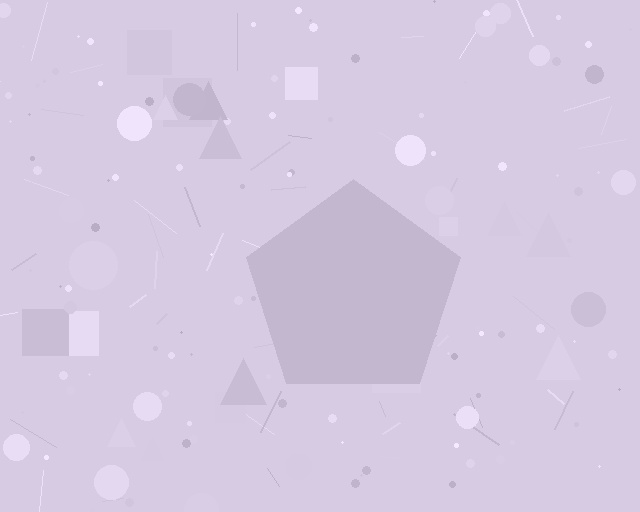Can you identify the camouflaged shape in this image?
The camouflaged shape is a pentagon.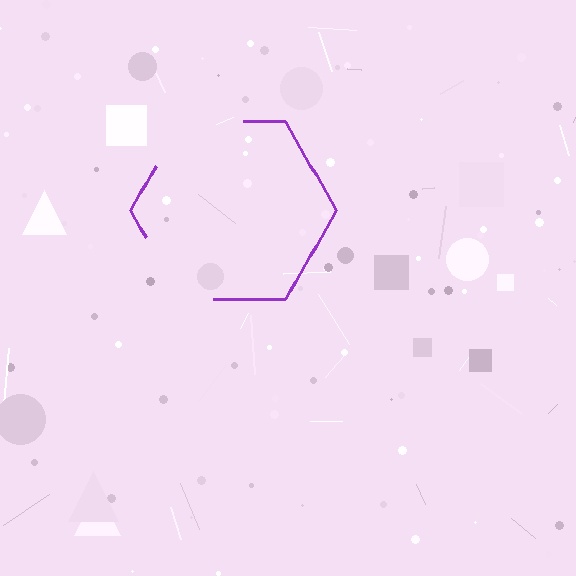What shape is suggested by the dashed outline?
The dashed outline suggests a hexagon.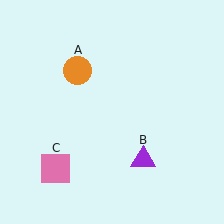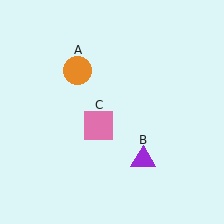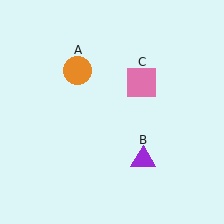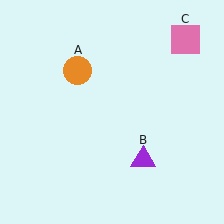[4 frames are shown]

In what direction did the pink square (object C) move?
The pink square (object C) moved up and to the right.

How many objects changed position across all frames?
1 object changed position: pink square (object C).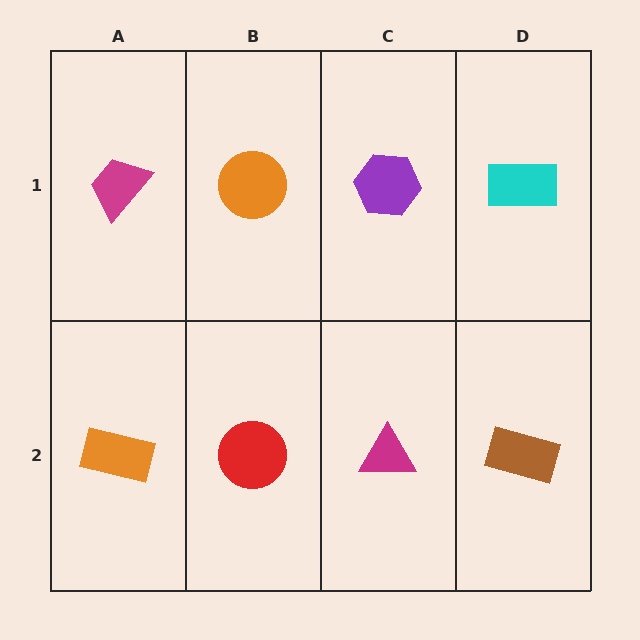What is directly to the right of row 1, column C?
A cyan rectangle.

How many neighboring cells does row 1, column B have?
3.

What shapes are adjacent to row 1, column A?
An orange rectangle (row 2, column A), an orange circle (row 1, column B).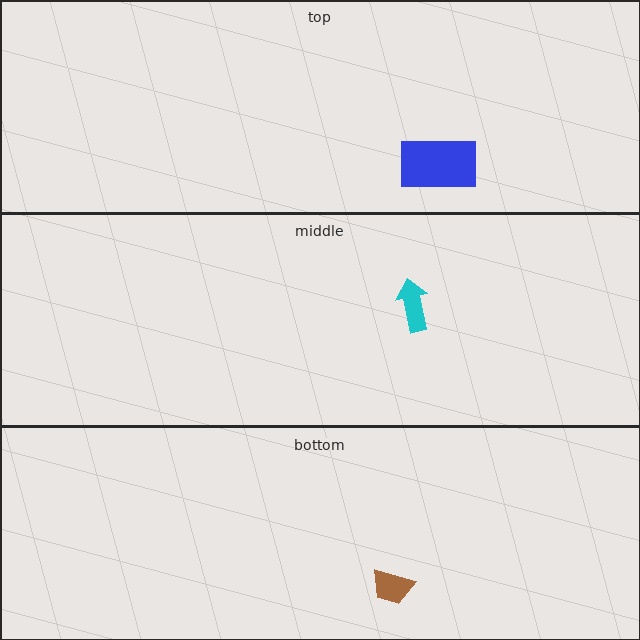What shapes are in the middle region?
The cyan arrow.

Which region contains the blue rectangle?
The top region.